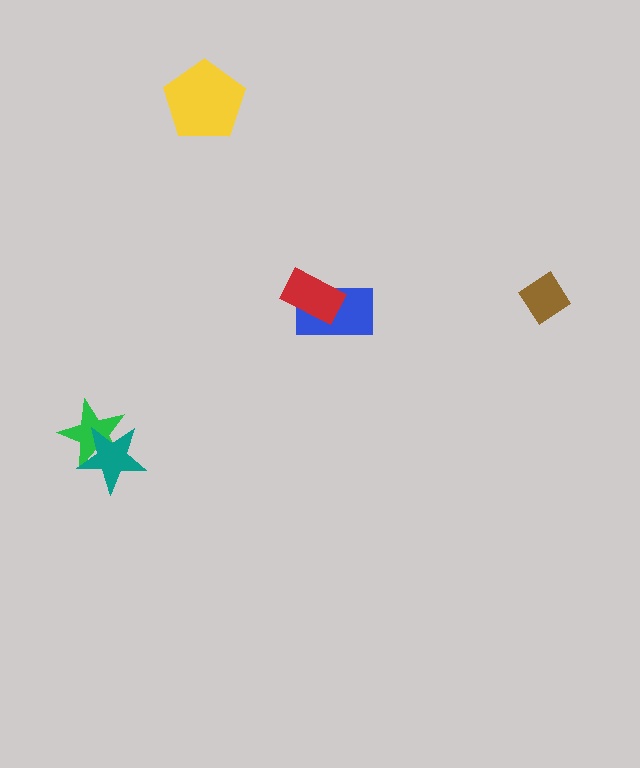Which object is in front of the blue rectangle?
The red rectangle is in front of the blue rectangle.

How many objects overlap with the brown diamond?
0 objects overlap with the brown diamond.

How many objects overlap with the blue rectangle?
1 object overlaps with the blue rectangle.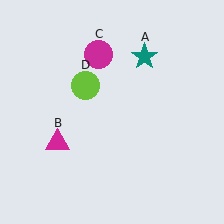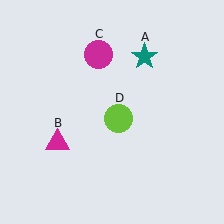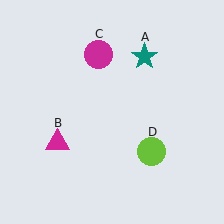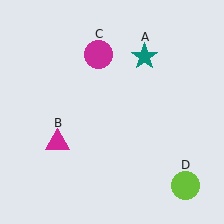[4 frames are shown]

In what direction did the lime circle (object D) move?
The lime circle (object D) moved down and to the right.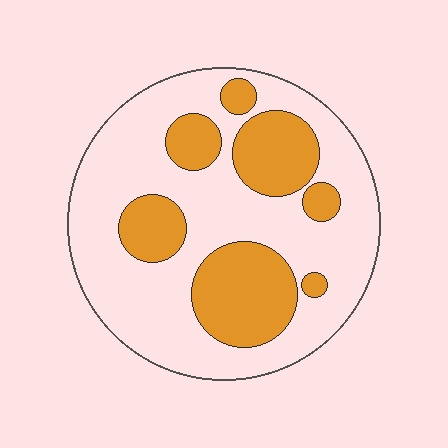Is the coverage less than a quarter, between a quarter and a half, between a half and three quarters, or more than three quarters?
Between a quarter and a half.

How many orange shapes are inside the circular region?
7.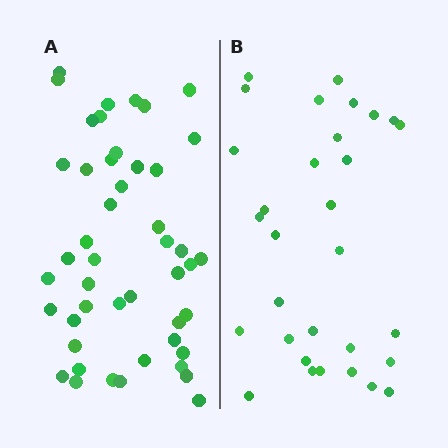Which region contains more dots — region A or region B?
Region A (the left region) has more dots.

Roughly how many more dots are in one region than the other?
Region A has approximately 15 more dots than region B.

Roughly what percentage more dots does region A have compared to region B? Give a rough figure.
About 50% more.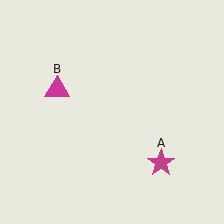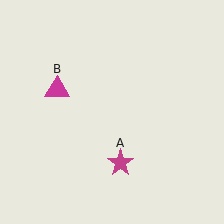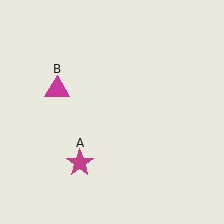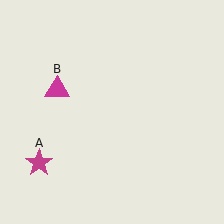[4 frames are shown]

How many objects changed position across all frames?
1 object changed position: magenta star (object A).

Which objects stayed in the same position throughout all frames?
Magenta triangle (object B) remained stationary.